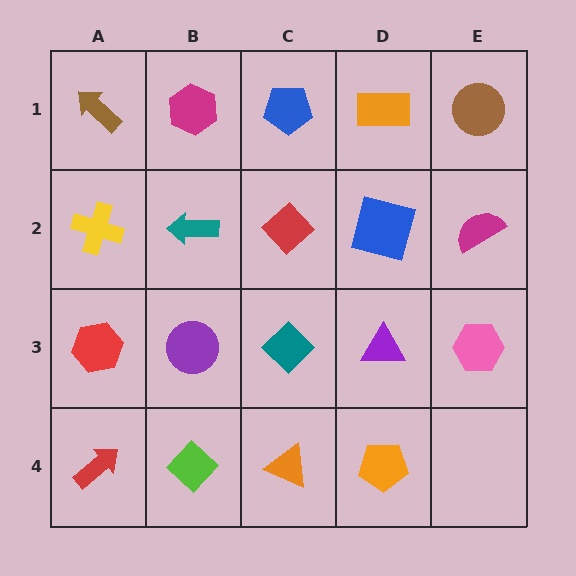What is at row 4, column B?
A lime diamond.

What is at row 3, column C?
A teal diamond.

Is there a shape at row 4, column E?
No, that cell is empty.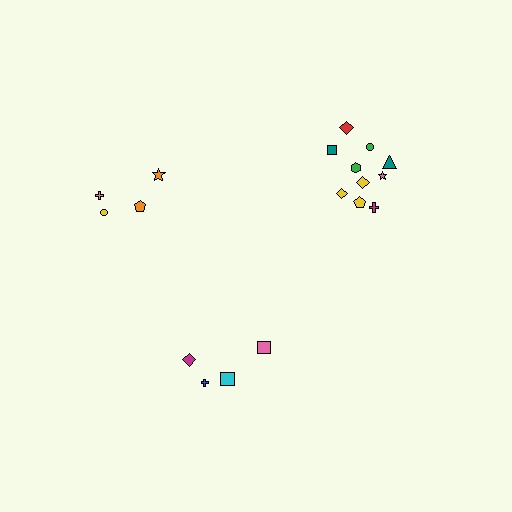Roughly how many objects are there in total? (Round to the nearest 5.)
Roughly 20 objects in total.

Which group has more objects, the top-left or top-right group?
The top-right group.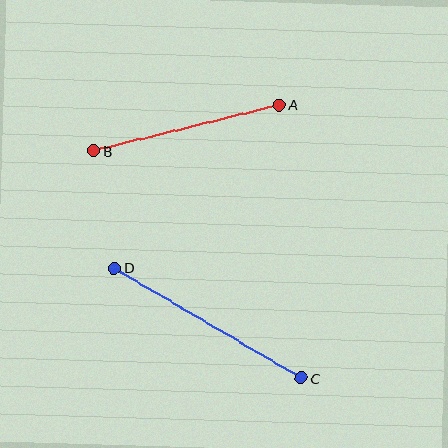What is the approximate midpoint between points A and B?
The midpoint is at approximately (187, 128) pixels.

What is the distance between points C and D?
The distance is approximately 217 pixels.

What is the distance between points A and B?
The distance is approximately 191 pixels.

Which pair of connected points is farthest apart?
Points C and D are farthest apart.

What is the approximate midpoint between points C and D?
The midpoint is at approximately (208, 323) pixels.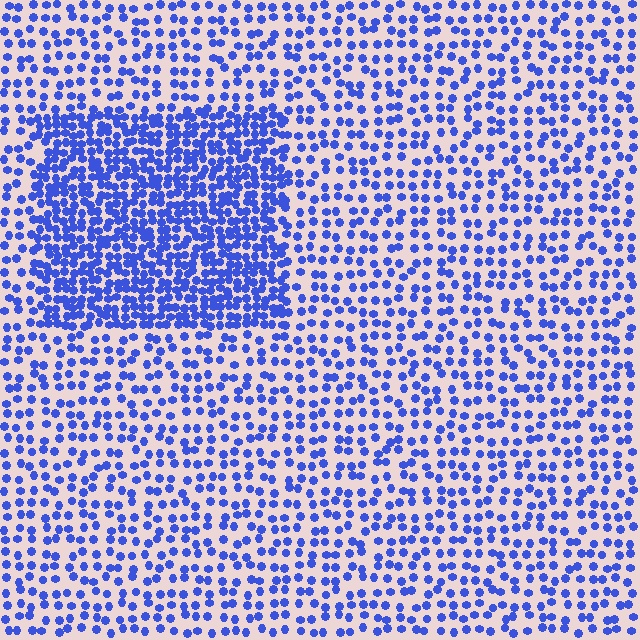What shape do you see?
I see a rectangle.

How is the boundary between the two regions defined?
The boundary is defined by a change in element density (approximately 2.2x ratio). All elements are the same color, size, and shape.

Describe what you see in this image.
The image contains small blue elements arranged at two different densities. A rectangle-shaped region is visible where the elements are more densely packed than the surrounding area.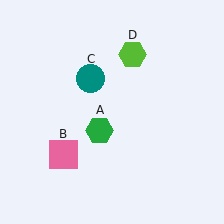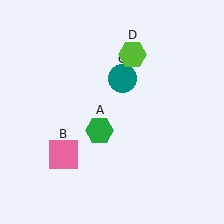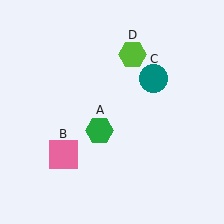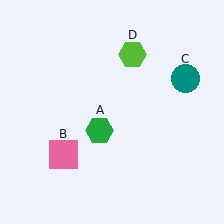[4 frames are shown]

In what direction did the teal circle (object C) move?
The teal circle (object C) moved right.